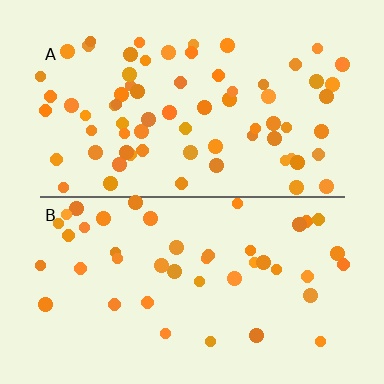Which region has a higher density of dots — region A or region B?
A (the top).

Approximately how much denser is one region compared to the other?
Approximately 1.6× — region A over region B.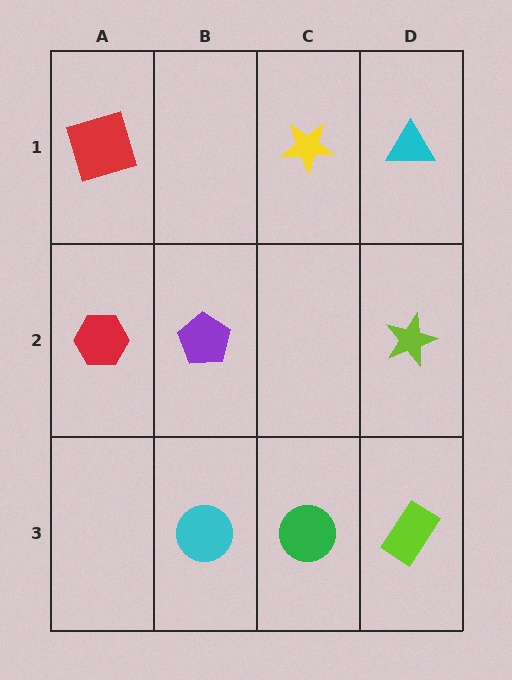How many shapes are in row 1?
3 shapes.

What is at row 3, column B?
A cyan circle.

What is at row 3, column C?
A green circle.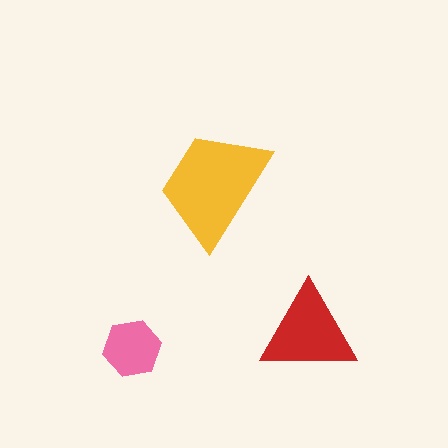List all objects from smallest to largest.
The pink hexagon, the red triangle, the yellow trapezoid.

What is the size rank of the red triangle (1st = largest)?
2nd.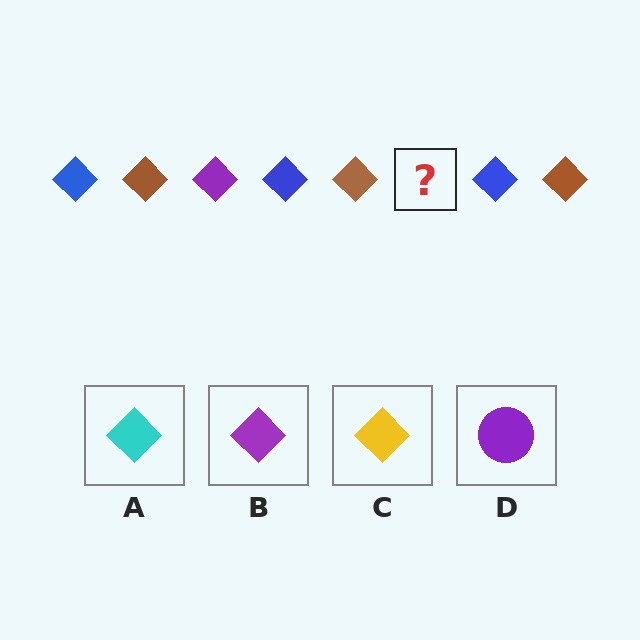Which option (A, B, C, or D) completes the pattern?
B.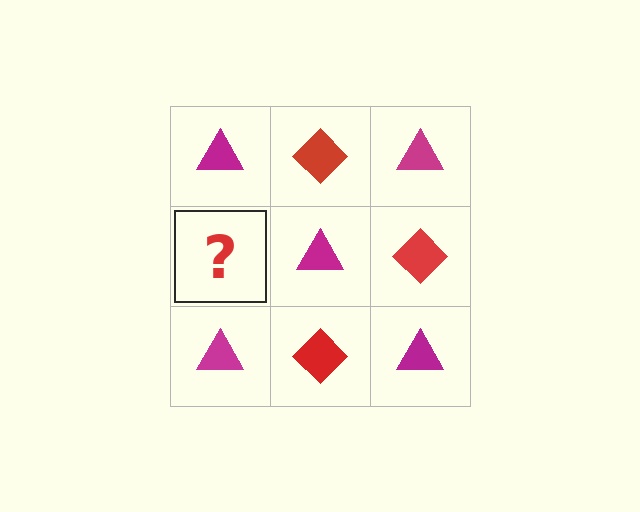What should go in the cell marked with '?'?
The missing cell should contain a red diamond.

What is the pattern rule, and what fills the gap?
The rule is that it alternates magenta triangle and red diamond in a checkerboard pattern. The gap should be filled with a red diamond.